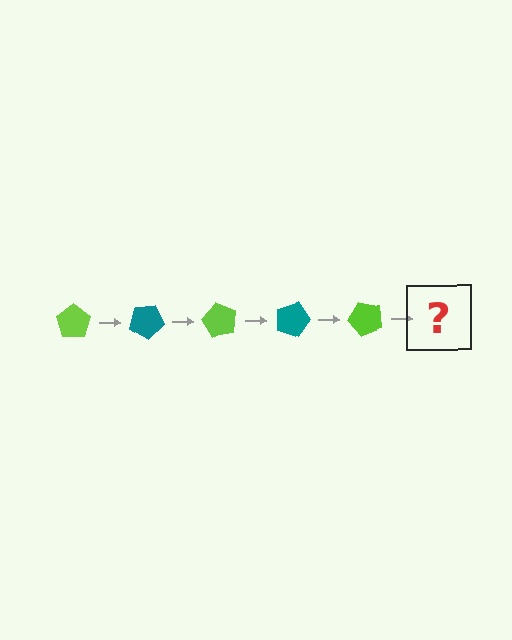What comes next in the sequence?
The next element should be a teal pentagon, rotated 150 degrees from the start.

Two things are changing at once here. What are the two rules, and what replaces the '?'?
The two rules are that it rotates 30 degrees each step and the color cycles through lime and teal. The '?' should be a teal pentagon, rotated 150 degrees from the start.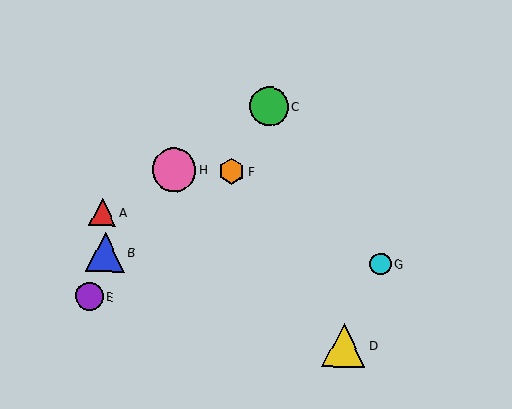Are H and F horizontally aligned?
Yes, both are at y≈170.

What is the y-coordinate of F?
Object F is at y≈172.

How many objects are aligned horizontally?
2 objects (F, H) are aligned horizontally.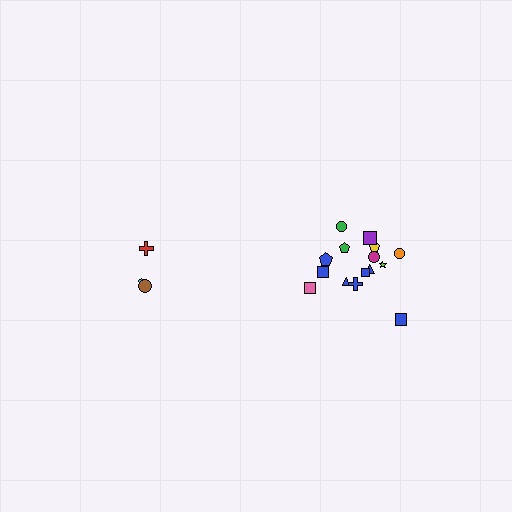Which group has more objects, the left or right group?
The right group.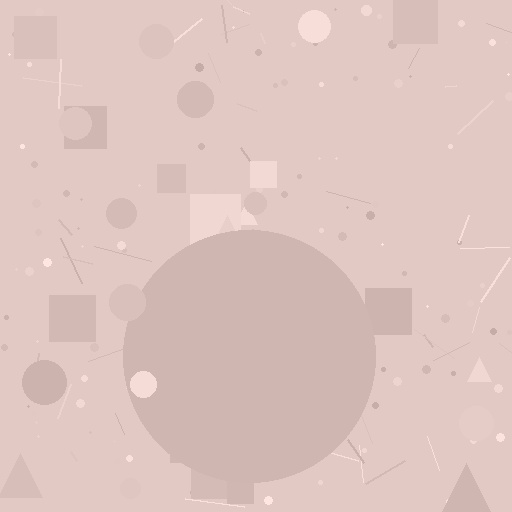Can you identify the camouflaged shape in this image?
The camouflaged shape is a circle.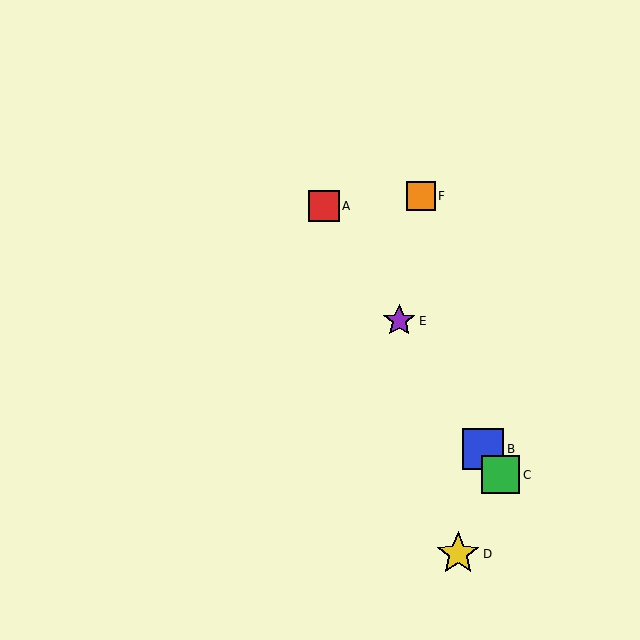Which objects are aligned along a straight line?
Objects A, B, C, E are aligned along a straight line.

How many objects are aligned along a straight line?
4 objects (A, B, C, E) are aligned along a straight line.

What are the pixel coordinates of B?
Object B is at (483, 449).